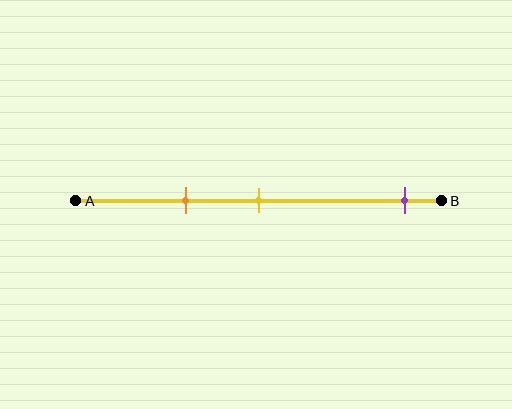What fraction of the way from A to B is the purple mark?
The purple mark is approximately 90% (0.9) of the way from A to B.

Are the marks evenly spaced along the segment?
No, the marks are not evenly spaced.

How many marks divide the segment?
There are 3 marks dividing the segment.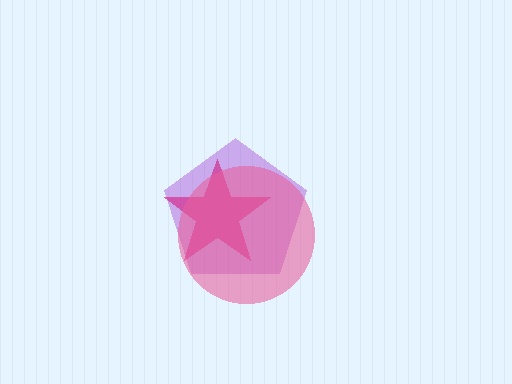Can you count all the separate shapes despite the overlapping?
Yes, there are 3 separate shapes.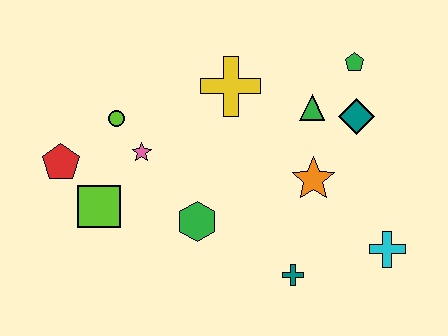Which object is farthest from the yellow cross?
The cyan cross is farthest from the yellow cross.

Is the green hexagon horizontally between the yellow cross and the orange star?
No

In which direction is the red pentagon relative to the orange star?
The red pentagon is to the left of the orange star.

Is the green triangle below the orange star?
No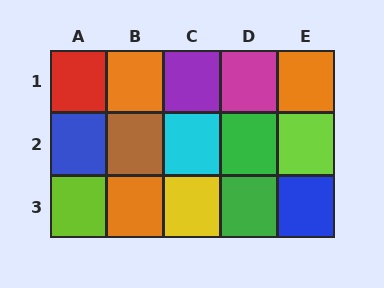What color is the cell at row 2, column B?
Brown.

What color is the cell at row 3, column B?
Orange.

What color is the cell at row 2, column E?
Lime.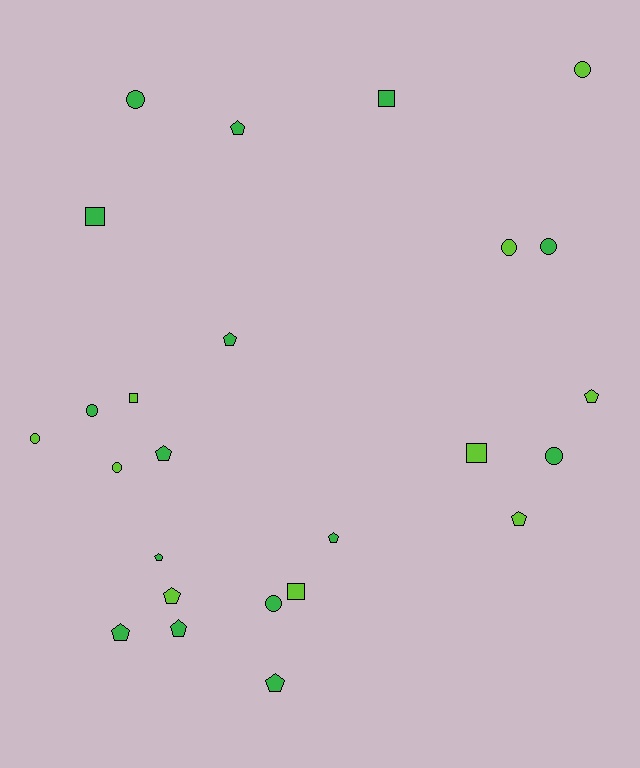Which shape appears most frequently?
Pentagon, with 11 objects.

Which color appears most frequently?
Green, with 15 objects.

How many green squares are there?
There are 2 green squares.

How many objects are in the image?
There are 25 objects.